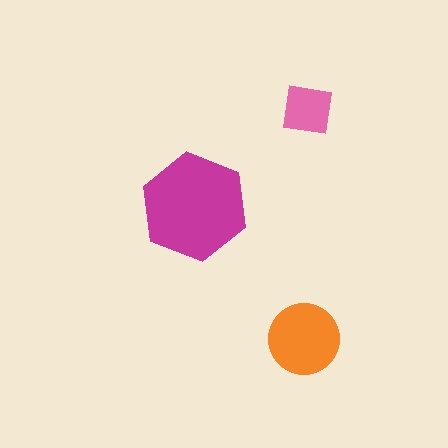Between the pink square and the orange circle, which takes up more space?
The orange circle.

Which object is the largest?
The magenta hexagon.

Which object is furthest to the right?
The pink square is rightmost.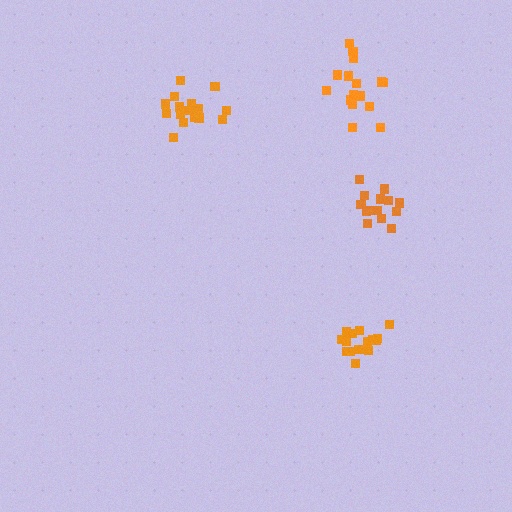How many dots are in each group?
Group 1: 17 dots, Group 2: 14 dots, Group 3: 16 dots, Group 4: 17 dots (64 total).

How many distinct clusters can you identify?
There are 4 distinct clusters.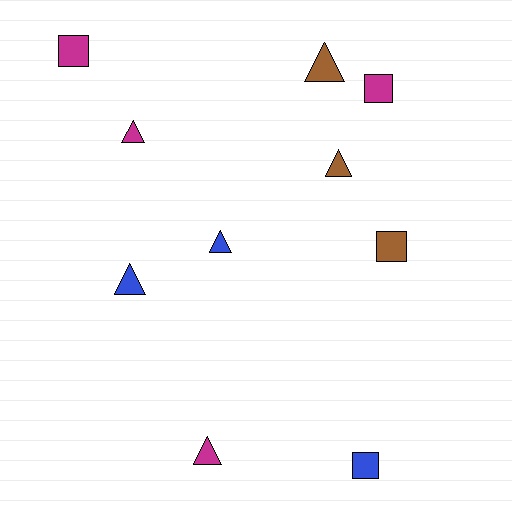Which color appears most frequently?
Magenta, with 4 objects.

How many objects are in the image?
There are 10 objects.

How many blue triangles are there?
There are 2 blue triangles.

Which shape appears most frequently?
Triangle, with 6 objects.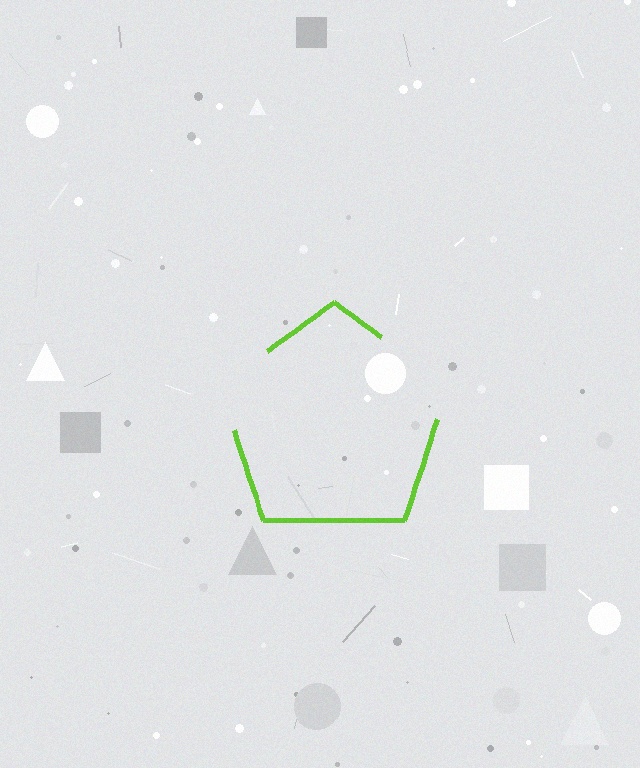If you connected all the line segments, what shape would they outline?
They would outline a pentagon.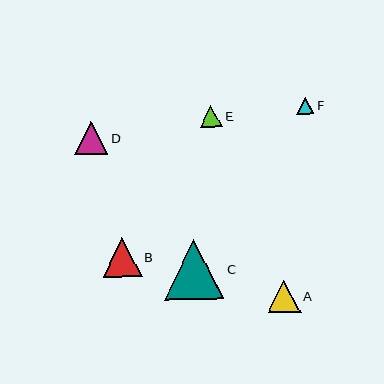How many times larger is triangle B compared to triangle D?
Triangle B is approximately 1.2 times the size of triangle D.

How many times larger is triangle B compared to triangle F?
Triangle B is approximately 2.2 times the size of triangle F.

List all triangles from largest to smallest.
From largest to smallest: C, B, D, A, E, F.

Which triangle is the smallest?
Triangle F is the smallest with a size of approximately 18 pixels.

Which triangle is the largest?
Triangle C is the largest with a size of approximately 59 pixels.